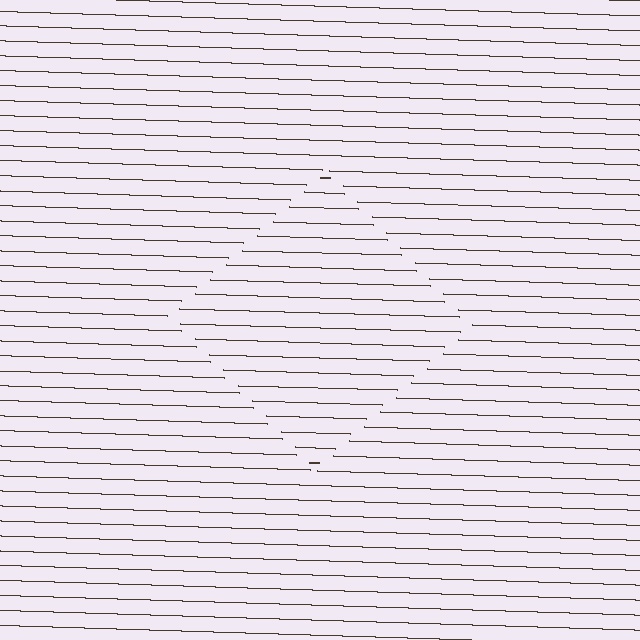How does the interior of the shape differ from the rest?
The interior of the shape contains the same grating, shifted by half a period — the contour is defined by the phase discontinuity where line-ends from the inner and outer gratings abut.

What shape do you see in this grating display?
An illusory square. The interior of the shape contains the same grating, shifted by half a period — the contour is defined by the phase discontinuity where line-ends from the inner and outer gratings abut.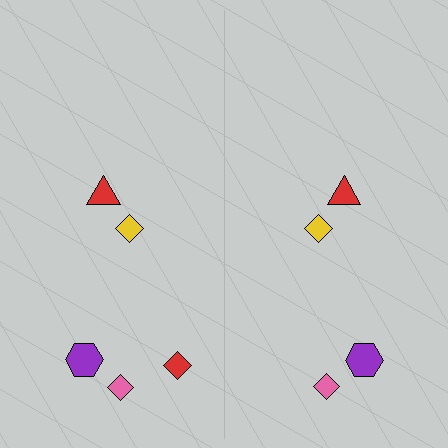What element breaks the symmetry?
A red diamond is missing from the right side.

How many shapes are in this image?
There are 9 shapes in this image.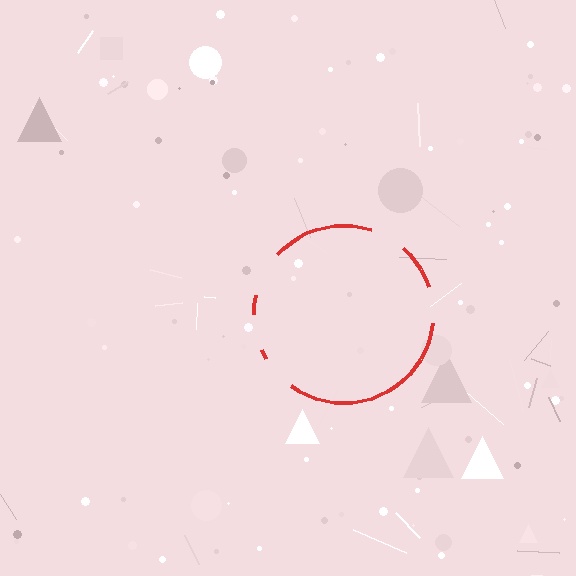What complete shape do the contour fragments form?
The contour fragments form a circle.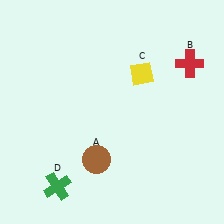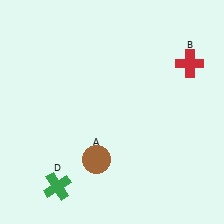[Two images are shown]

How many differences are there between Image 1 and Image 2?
There is 1 difference between the two images.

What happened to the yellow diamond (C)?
The yellow diamond (C) was removed in Image 2. It was in the top-right area of Image 1.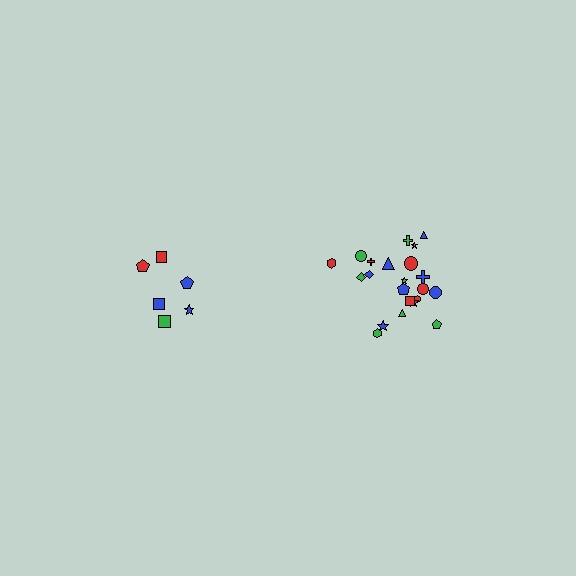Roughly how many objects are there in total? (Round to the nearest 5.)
Roughly 30 objects in total.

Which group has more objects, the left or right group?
The right group.